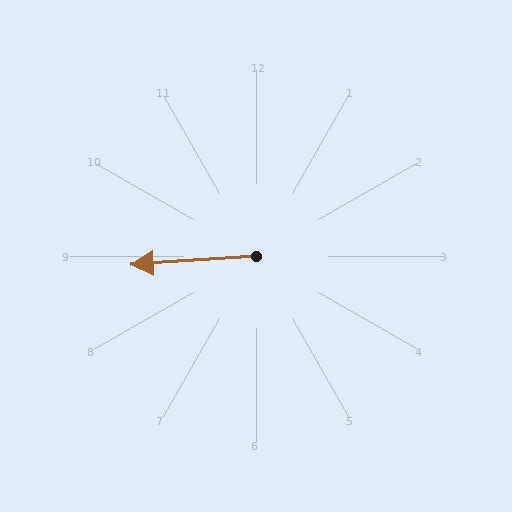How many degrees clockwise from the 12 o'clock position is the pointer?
Approximately 266 degrees.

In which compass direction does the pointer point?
West.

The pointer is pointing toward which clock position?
Roughly 9 o'clock.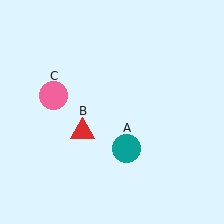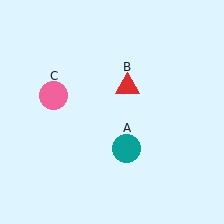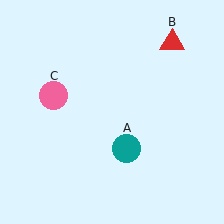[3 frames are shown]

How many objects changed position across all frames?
1 object changed position: red triangle (object B).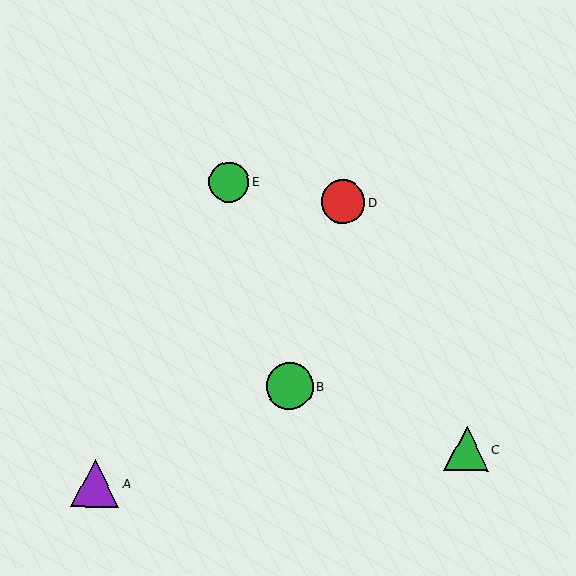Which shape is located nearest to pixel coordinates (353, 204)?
The red circle (labeled D) at (343, 202) is nearest to that location.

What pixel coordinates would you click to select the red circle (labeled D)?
Click at (343, 202) to select the red circle D.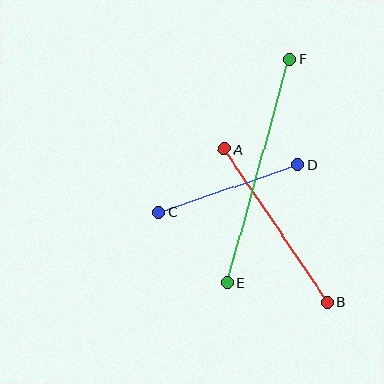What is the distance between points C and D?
The distance is approximately 147 pixels.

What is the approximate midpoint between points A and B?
The midpoint is at approximately (276, 225) pixels.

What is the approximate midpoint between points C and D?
The midpoint is at approximately (228, 189) pixels.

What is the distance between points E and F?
The distance is approximately 232 pixels.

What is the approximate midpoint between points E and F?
The midpoint is at approximately (258, 171) pixels.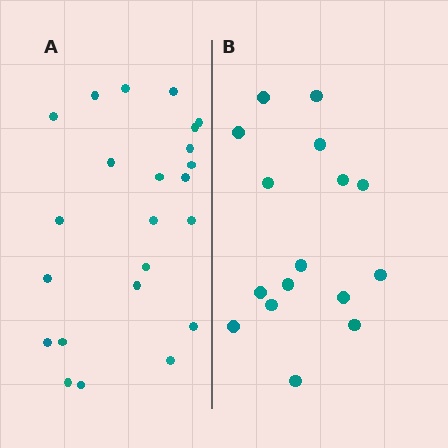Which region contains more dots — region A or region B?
Region A (the left region) has more dots.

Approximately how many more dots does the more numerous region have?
Region A has roughly 8 or so more dots than region B.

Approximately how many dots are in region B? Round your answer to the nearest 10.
About 20 dots. (The exact count is 16, which rounds to 20.)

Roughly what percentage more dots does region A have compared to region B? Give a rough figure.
About 45% more.